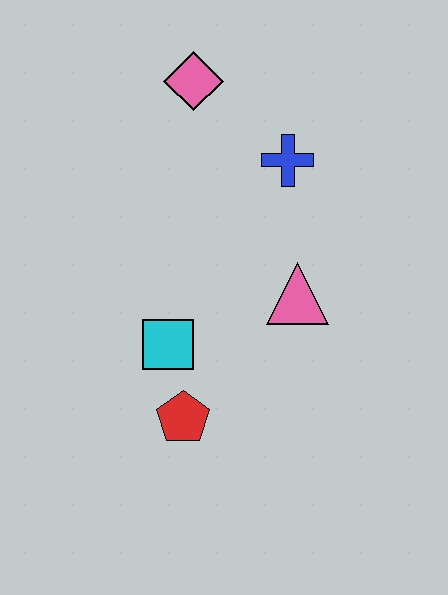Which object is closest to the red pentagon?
The cyan square is closest to the red pentagon.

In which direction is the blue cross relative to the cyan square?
The blue cross is above the cyan square.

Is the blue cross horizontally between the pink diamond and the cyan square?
No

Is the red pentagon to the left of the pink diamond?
Yes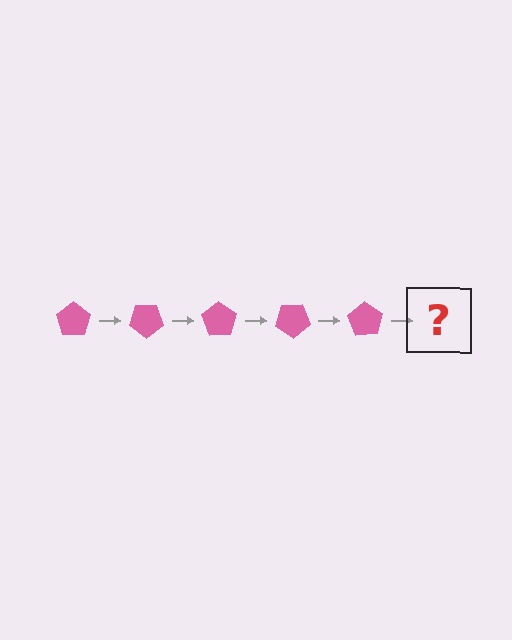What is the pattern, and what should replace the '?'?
The pattern is that the pentagon rotates 35 degrees each step. The '?' should be a pink pentagon rotated 175 degrees.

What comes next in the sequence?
The next element should be a pink pentagon rotated 175 degrees.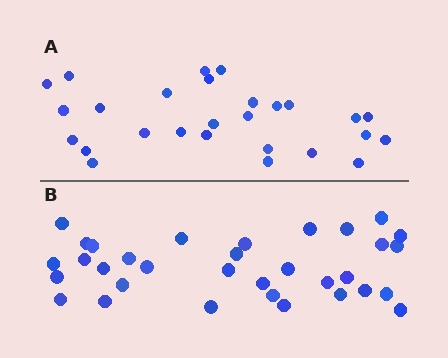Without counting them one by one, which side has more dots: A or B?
Region B (the bottom region) has more dots.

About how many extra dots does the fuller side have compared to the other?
Region B has about 6 more dots than region A.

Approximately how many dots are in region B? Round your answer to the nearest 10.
About 30 dots. (The exact count is 33, which rounds to 30.)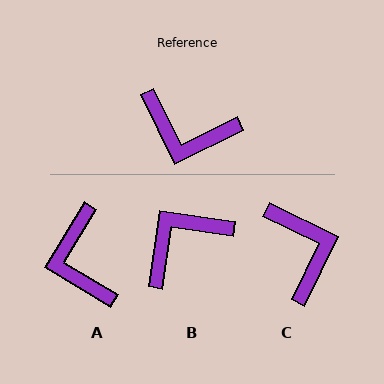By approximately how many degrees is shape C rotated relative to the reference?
Approximately 128 degrees counter-clockwise.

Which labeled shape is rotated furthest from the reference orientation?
C, about 128 degrees away.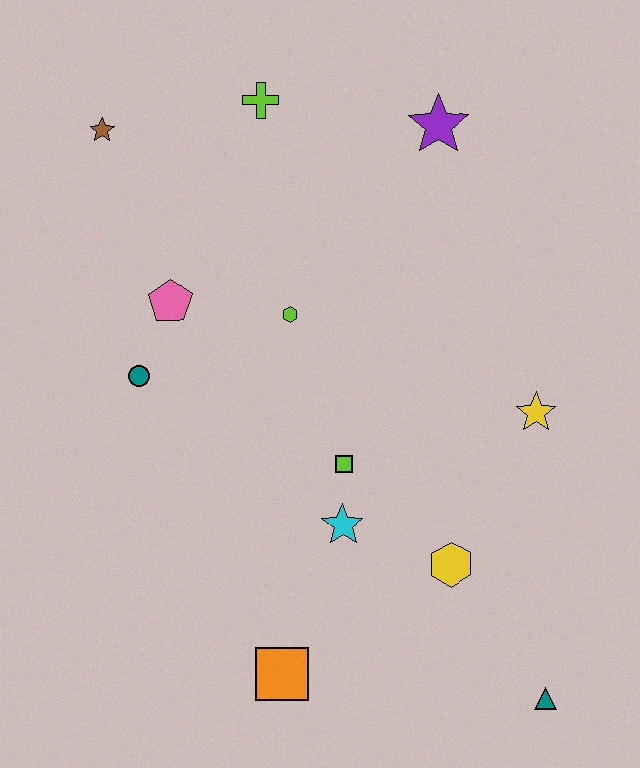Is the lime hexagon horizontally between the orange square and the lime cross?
No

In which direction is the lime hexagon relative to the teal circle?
The lime hexagon is to the right of the teal circle.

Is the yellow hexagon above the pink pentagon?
No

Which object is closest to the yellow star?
The yellow hexagon is closest to the yellow star.